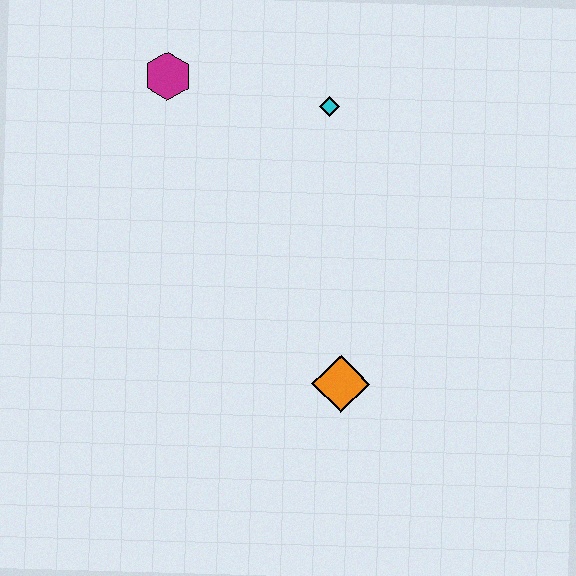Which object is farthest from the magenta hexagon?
The orange diamond is farthest from the magenta hexagon.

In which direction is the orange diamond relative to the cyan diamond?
The orange diamond is below the cyan diamond.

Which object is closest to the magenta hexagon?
The cyan diamond is closest to the magenta hexagon.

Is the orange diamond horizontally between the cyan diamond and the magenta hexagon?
No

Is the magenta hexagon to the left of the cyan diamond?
Yes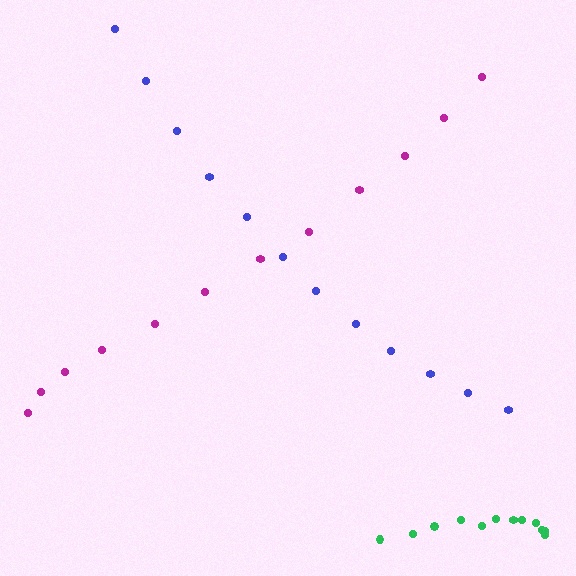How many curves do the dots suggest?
There are 3 distinct paths.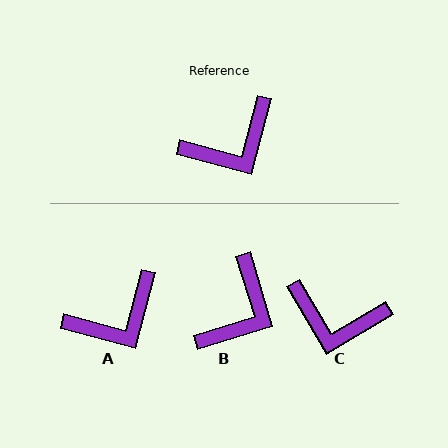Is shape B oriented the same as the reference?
No, it is off by about 32 degrees.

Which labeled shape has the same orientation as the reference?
A.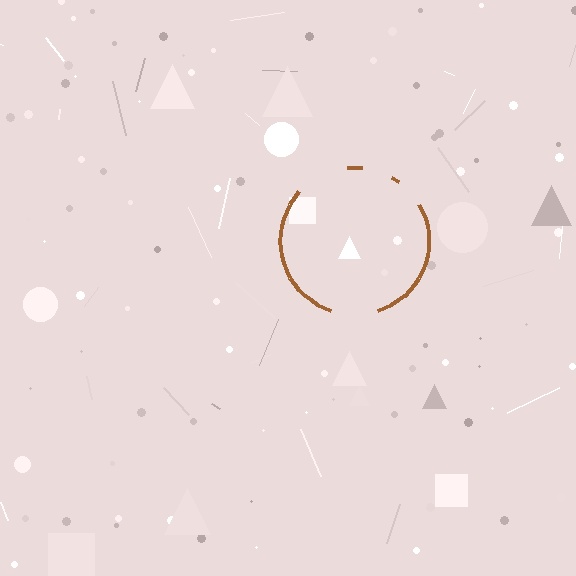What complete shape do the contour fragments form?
The contour fragments form a circle.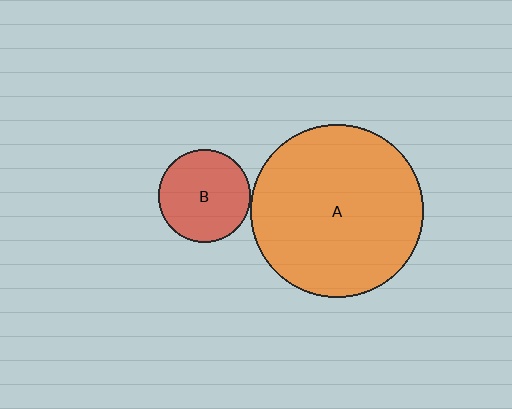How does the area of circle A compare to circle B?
Approximately 3.5 times.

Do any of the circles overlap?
No, none of the circles overlap.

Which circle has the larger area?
Circle A (orange).